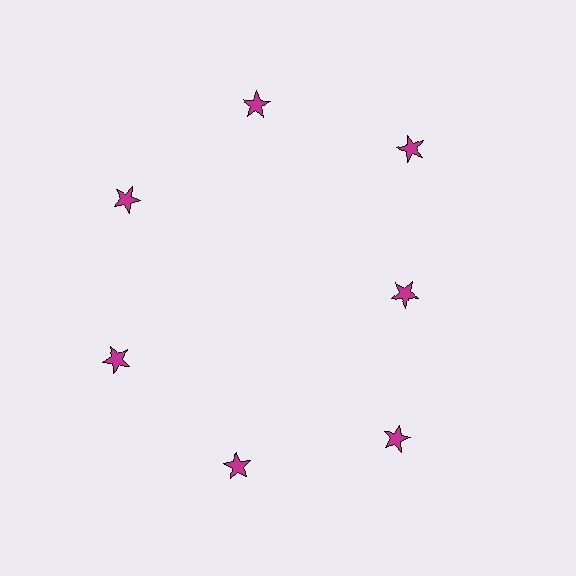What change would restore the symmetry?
The symmetry would be restored by moving it outward, back onto the ring so that all 7 stars sit at equal angles and equal distance from the center.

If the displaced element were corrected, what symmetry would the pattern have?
It would have 7-fold rotational symmetry — the pattern would map onto itself every 51 degrees.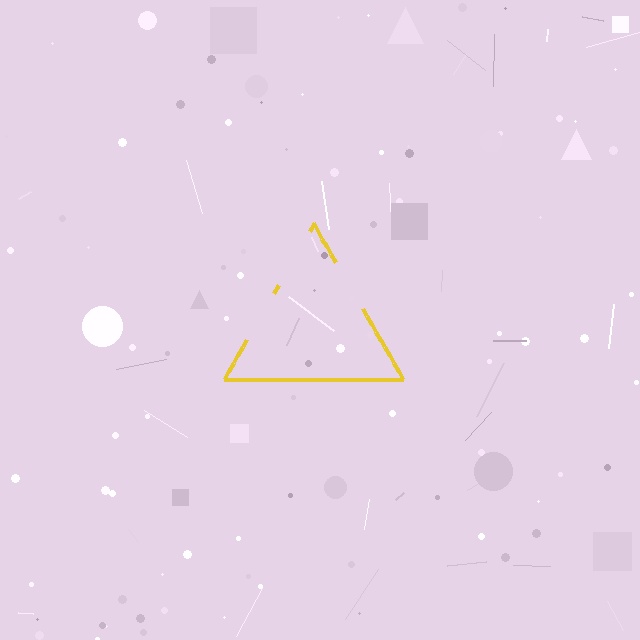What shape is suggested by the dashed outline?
The dashed outline suggests a triangle.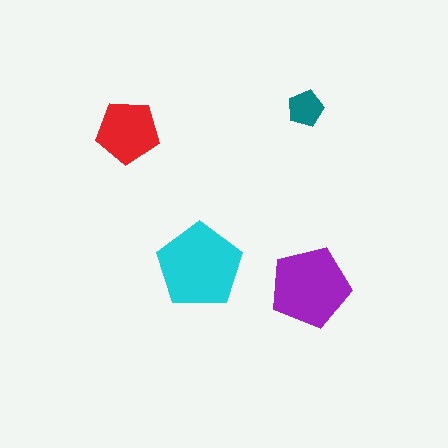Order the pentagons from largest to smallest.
the cyan one, the purple one, the red one, the teal one.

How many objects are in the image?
There are 4 objects in the image.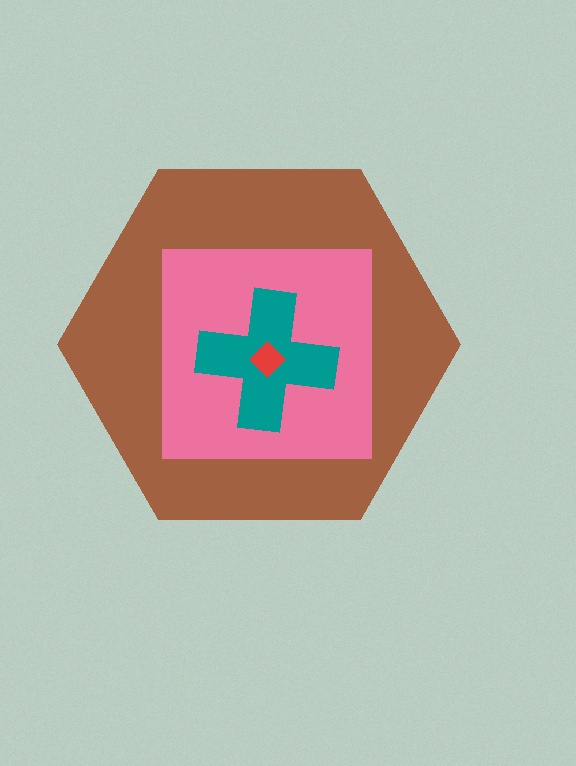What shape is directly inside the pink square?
The teal cross.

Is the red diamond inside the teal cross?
Yes.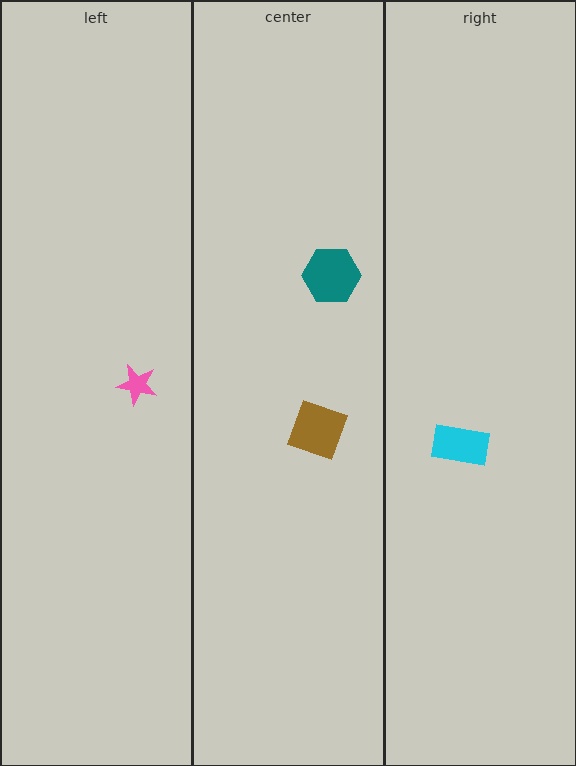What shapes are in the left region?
The pink star.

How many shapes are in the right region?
1.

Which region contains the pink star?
The left region.